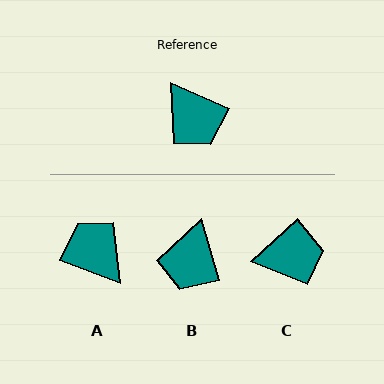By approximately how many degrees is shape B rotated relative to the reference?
Approximately 49 degrees clockwise.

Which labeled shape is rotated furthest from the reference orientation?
A, about 176 degrees away.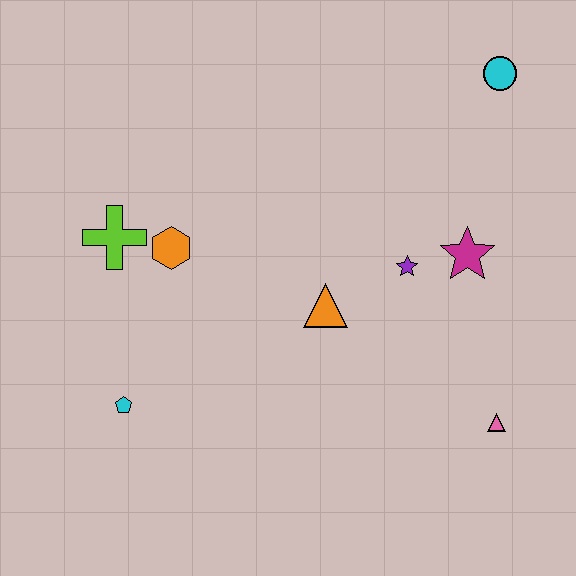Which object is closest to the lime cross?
The orange hexagon is closest to the lime cross.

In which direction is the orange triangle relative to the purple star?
The orange triangle is to the left of the purple star.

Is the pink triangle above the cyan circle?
No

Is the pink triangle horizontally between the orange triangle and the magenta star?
No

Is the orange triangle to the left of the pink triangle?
Yes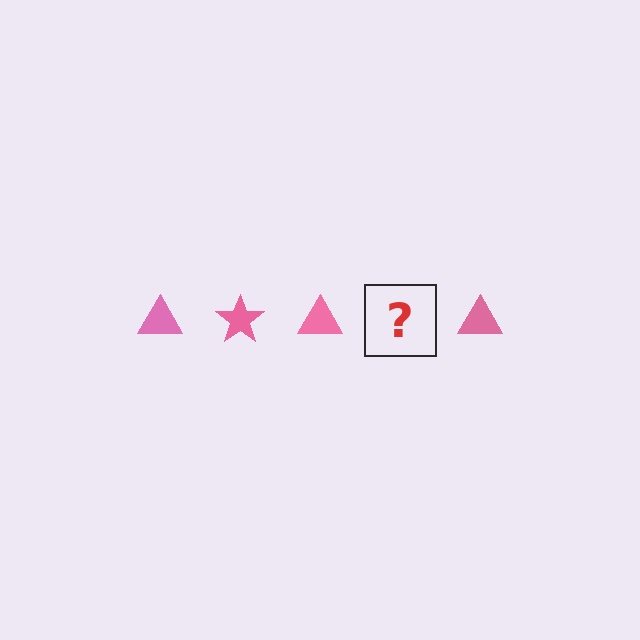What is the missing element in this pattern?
The missing element is a pink star.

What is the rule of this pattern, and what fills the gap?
The rule is that the pattern cycles through triangle, star shapes in pink. The gap should be filled with a pink star.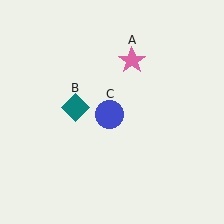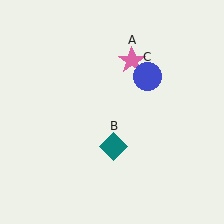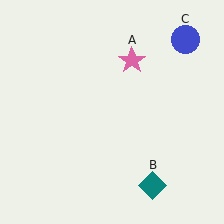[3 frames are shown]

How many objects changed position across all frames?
2 objects changed position: teal diamond (object B), blue circle (object C).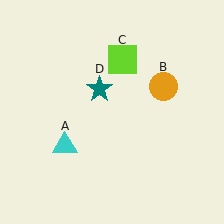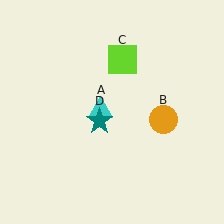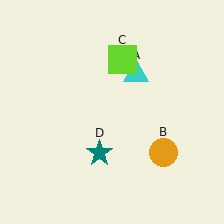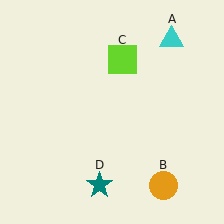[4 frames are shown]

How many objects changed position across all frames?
3 objects changed position: cyan triangle (object A), orange circle (object B), teal star (object D).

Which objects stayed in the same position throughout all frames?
Lime square (object C) remained stationary.